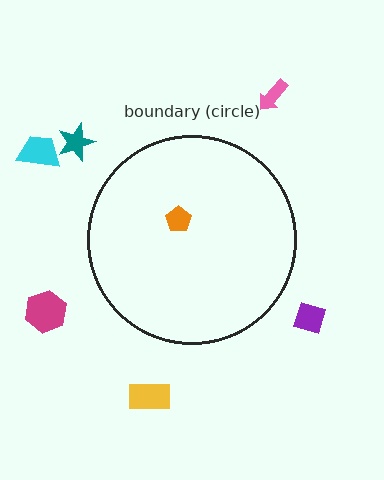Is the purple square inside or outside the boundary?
Outside.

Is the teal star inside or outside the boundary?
Outside.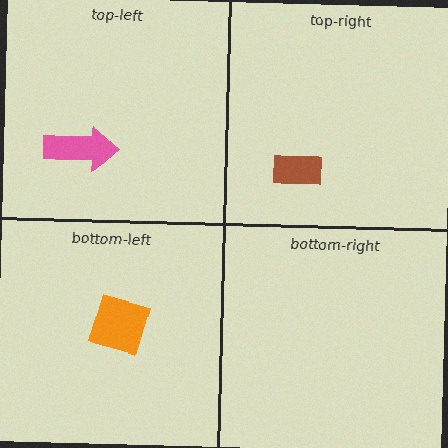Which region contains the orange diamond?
The bottom-left region.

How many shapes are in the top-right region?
1.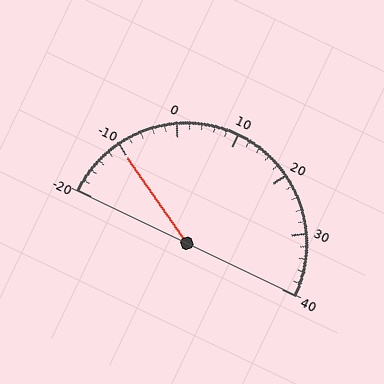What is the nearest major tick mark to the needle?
The nearest major tick mark is -10.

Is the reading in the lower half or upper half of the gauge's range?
The reading is in the lower half of the range (-20 to 40).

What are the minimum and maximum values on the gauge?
The gauge ranges from -20 to 40.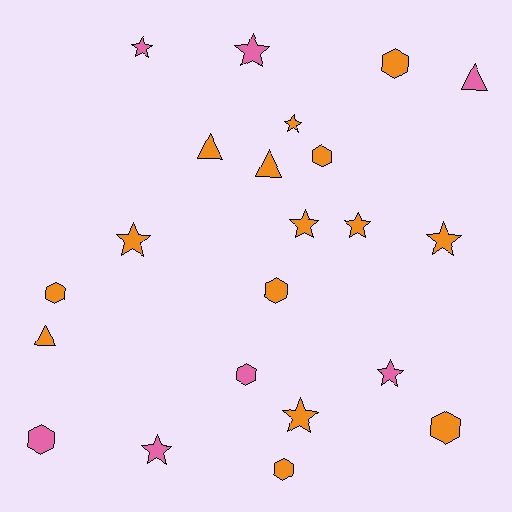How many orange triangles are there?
There are 3 orange triangles.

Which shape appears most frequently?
Star, with 10 objects.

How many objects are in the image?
There are 22 objects.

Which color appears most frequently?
Orange, with 15 objects.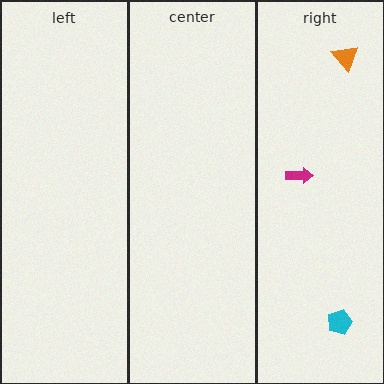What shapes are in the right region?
The orange triangle, the cyan pentagon, the magenta arrow.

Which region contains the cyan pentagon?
The right region.